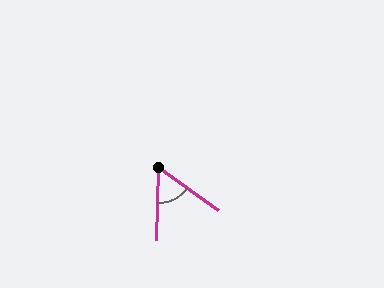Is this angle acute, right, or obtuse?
It is acute.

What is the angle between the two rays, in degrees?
Approximately 56 degrees.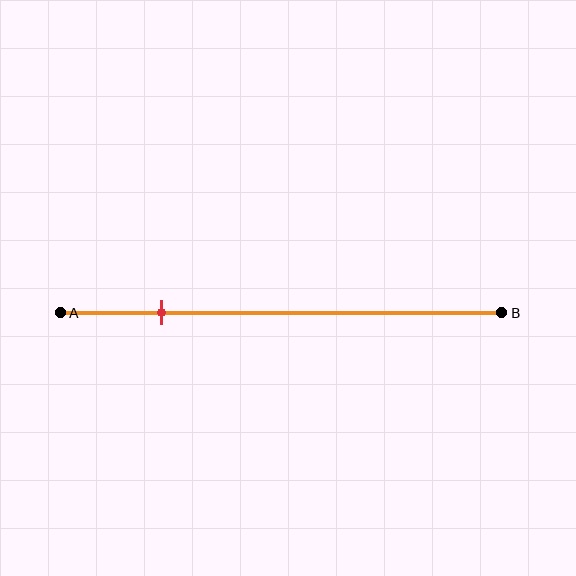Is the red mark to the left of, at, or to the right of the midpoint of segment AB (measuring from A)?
The red mark is to the left of the midpoint of segment AB.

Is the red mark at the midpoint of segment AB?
No, the mark is at about 25% from A, not at the 50% midpoint.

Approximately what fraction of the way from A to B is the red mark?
The red mark is approximately 25% of the way from A to B.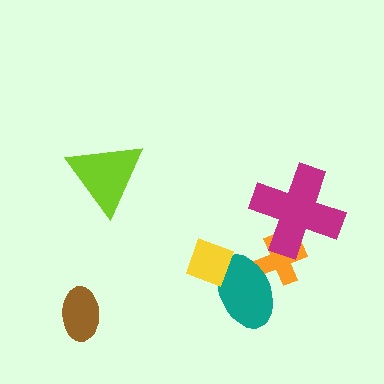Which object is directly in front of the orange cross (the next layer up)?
The teal ellipse is directly in front of the orange cross.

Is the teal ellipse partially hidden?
Yes, it is partially covered by another shape.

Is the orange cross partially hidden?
Yes, it is partially covered by another shape.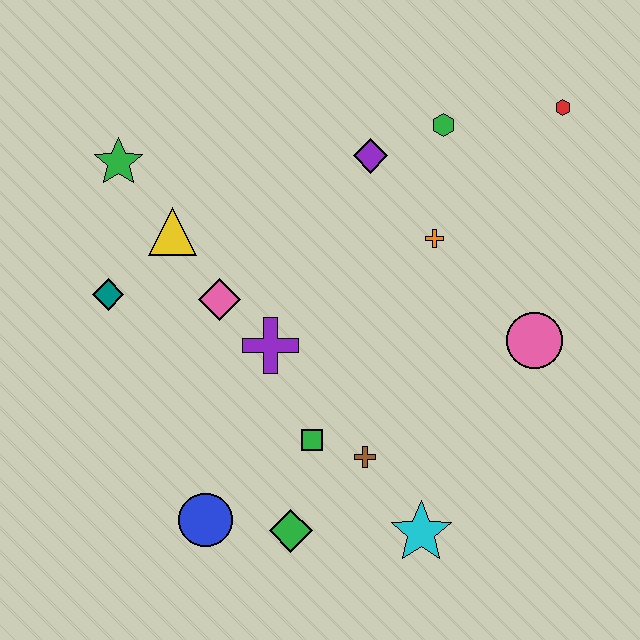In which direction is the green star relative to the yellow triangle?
The green star is above the yellow triangle.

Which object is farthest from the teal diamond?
The red hexagon is farthest from the teal diamond.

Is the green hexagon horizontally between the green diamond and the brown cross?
No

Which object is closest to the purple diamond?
The green hexagon is closest to the purple diamond.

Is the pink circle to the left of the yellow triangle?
No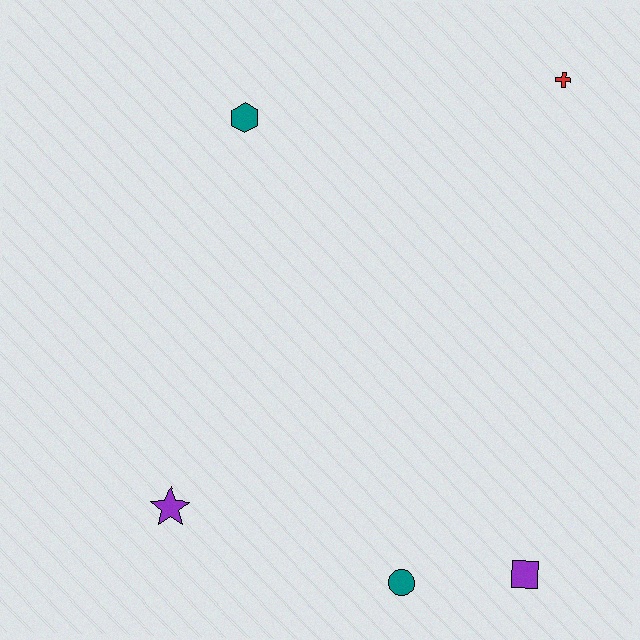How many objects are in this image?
There are 5 objects.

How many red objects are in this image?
There is 1 red object.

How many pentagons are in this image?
There are no pentagons.